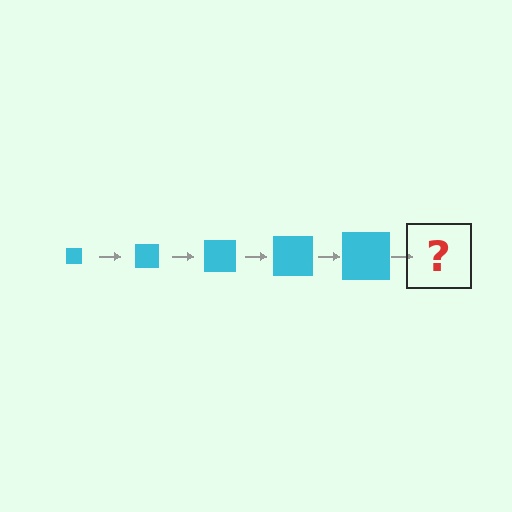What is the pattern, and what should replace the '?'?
The pattern is that the square gets progressively larger each step. The '?' should be a cyan square, larger than the previous one.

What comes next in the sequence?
The next element should be a cyan square, larger than the previous one.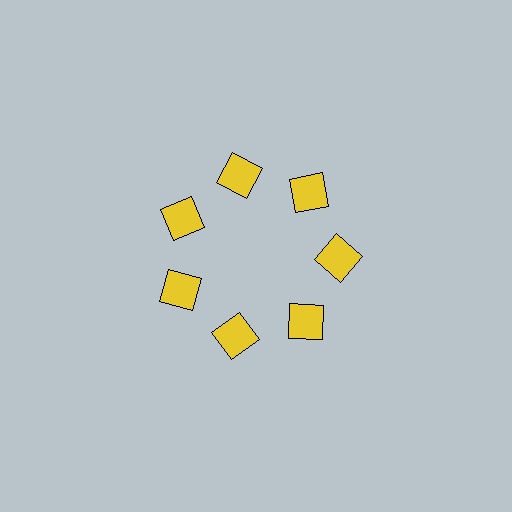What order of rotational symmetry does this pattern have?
This pattern has 7-fold rotational symmetry.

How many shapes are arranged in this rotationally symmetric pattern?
There are 7 shapes, arranged in 7 groups of 1.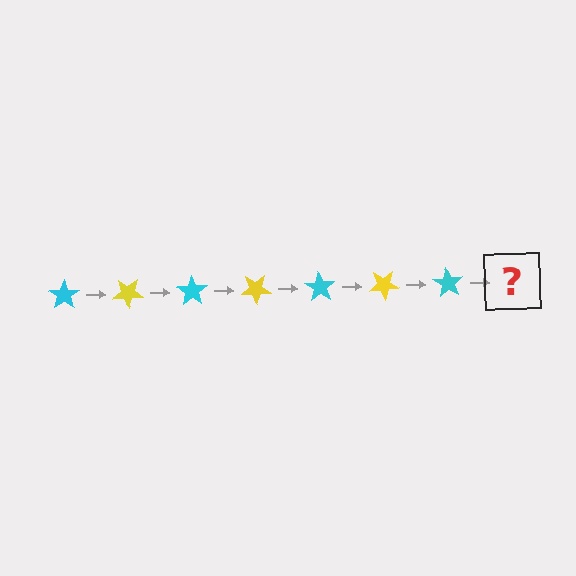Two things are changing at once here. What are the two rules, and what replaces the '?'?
The two rules are that it rotates 35 degrees each step and the color cycles through cyan and yellow. The '?' should be a yellow star, rotated 245 degrees from the start.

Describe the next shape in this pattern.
It should be a yellow star, rotated 245 degrees from the start.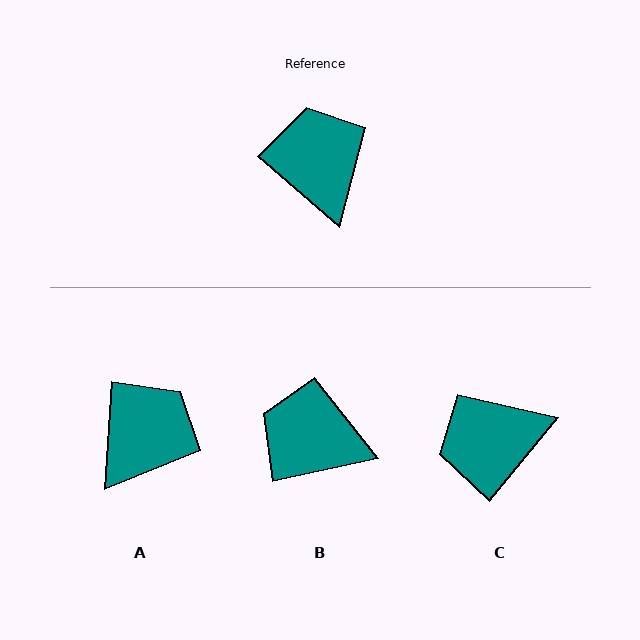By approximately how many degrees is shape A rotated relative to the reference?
Approximately 53 degrees clockwise.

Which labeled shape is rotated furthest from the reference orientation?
C, about 92 degrees away.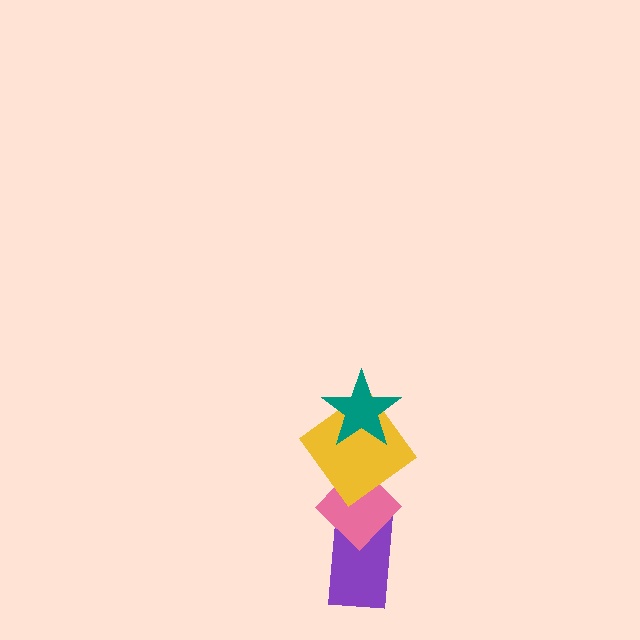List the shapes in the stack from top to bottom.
From top to bottom: the teal star, the yellow diamond, the pink diamond, the purple rectangle.